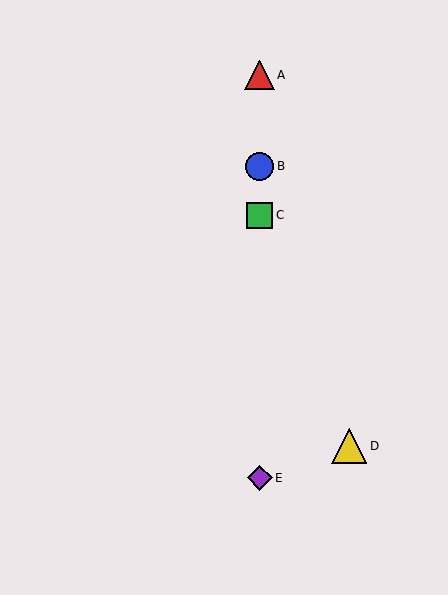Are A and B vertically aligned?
Yes, both are at x≈260.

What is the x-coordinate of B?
Object B is at x≈260.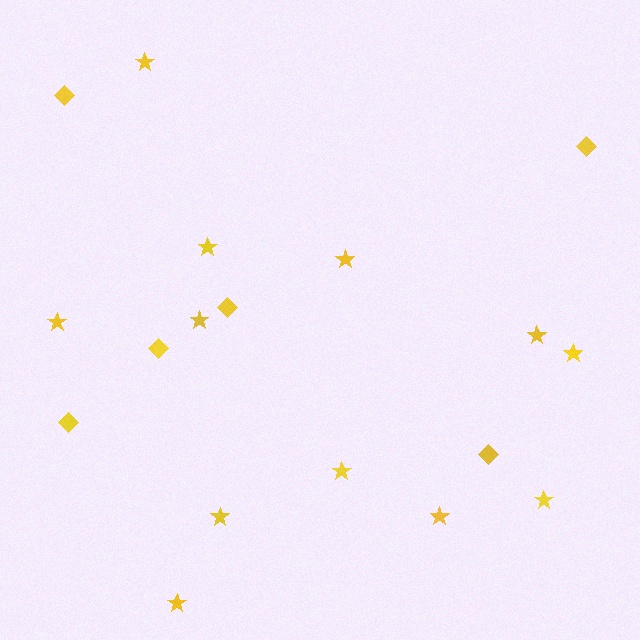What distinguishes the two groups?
There are 2 groups: one group of diamonds (6) and one group of stars (12).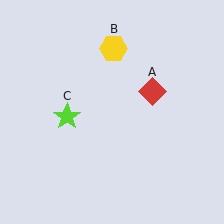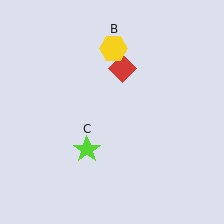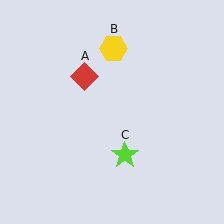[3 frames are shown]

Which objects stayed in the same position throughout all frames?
Yellow hexagon (object B) remained stationary.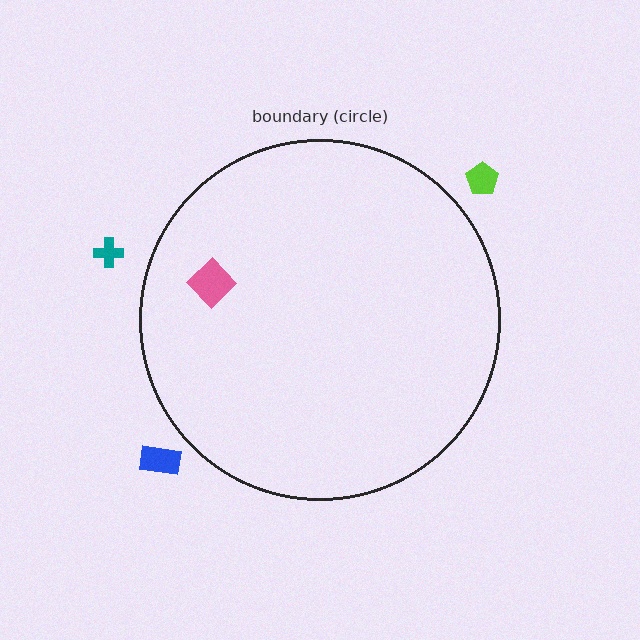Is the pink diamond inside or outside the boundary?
Inside.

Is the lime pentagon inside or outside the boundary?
Outside.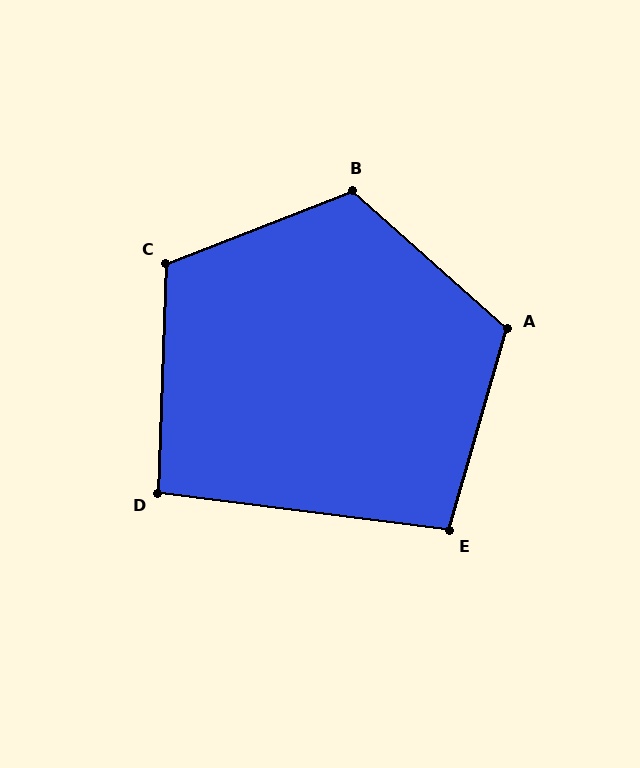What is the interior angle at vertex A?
Approximately 116 degrees (obtuse).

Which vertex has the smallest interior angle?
D, at approximately 95 degrees.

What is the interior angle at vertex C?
Approximately 113 degrees (obtuse).